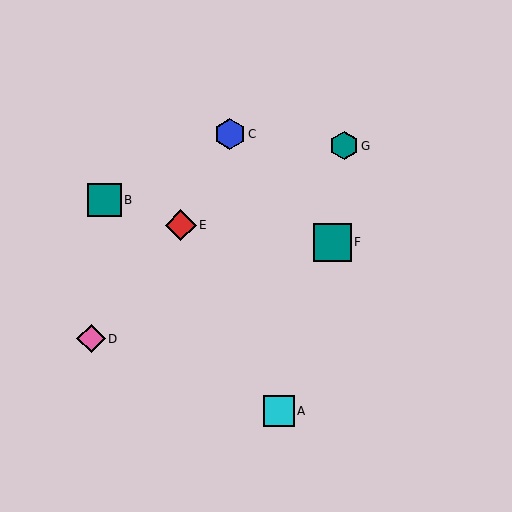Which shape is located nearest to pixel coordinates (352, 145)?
The teal hexagon (labeled G) at (344, 146) is nearest to that location.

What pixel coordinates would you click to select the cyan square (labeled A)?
Click at (279, 411) to select the cyan square A.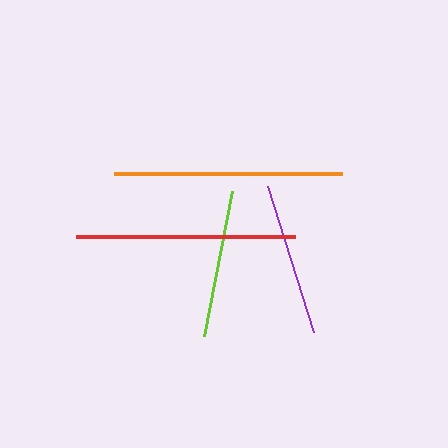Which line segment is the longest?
The orange line is the longest at approximately 228 pixels.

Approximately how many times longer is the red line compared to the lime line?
The red line is approximately 1.5 times the length of the lime line.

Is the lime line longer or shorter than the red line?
The red line is longer than the lime line.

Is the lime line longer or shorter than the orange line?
The orange line is longer than the lime line.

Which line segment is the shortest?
The lime line is the shortest at approximately 148 pixels.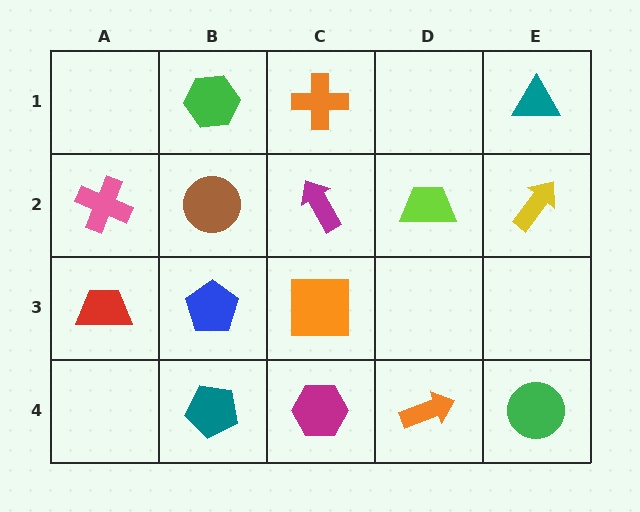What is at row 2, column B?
A brown circle.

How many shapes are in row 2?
5 shapes.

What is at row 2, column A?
A pink cross.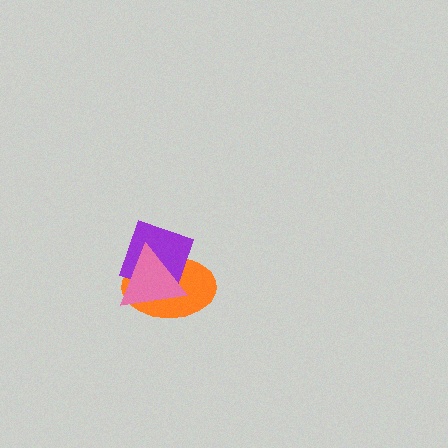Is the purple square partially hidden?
Yes, it is partially covered by another shape.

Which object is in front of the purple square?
The pink triangle is in front of the purple square.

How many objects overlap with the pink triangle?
2 objects overlap with the pink triangle.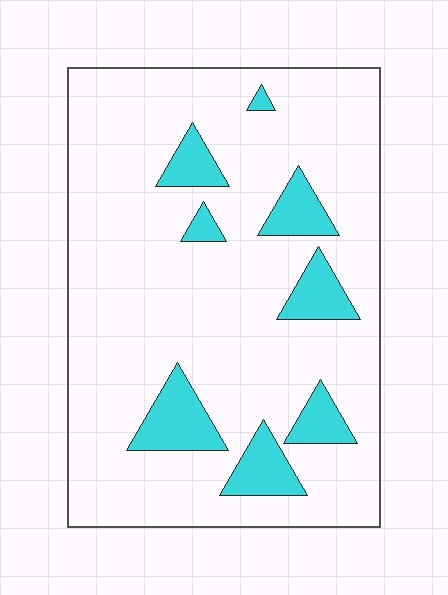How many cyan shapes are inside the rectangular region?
8.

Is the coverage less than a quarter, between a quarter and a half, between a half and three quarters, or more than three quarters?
Less than a quarter.